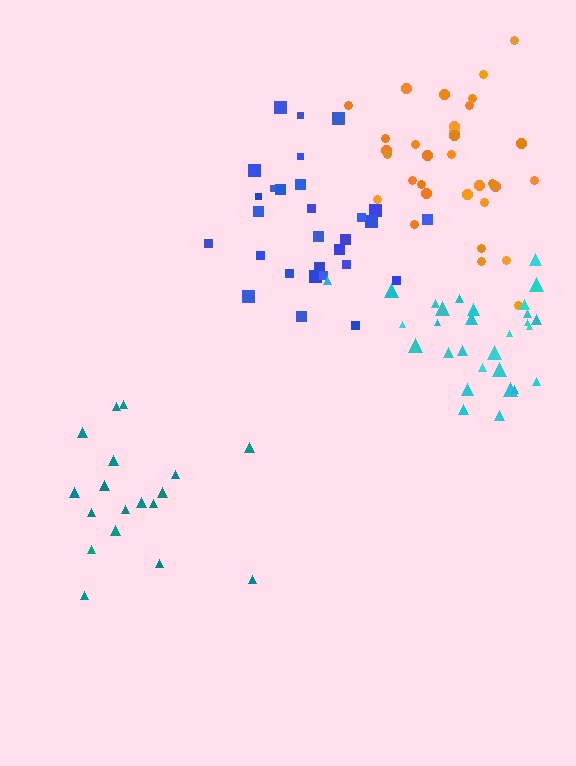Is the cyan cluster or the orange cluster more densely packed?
Orange.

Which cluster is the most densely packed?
Orange.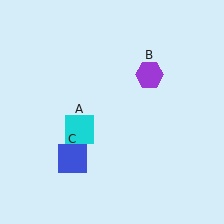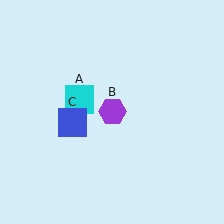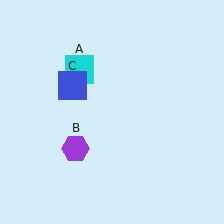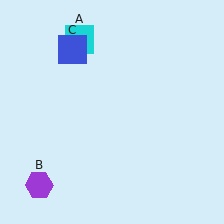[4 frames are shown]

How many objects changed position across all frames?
3 objects changed position: cyan square (object A), purple hexagon (object B), blue square (object C).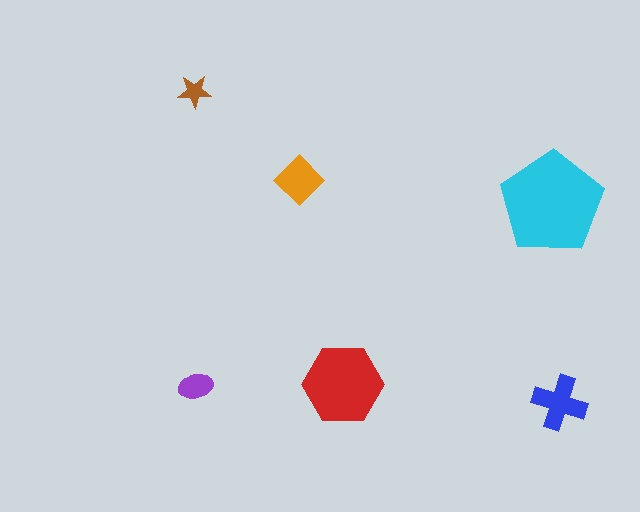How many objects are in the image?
There are 6 objects in the image.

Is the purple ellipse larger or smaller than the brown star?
Larger.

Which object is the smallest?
The brown star.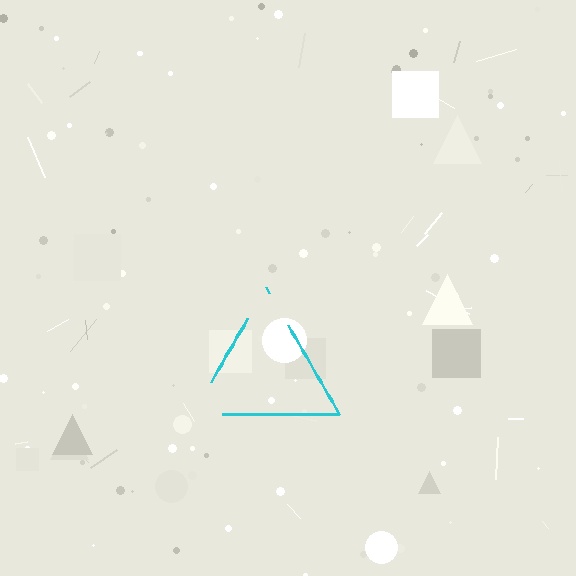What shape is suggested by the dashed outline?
The dashed outline suggests a triangle.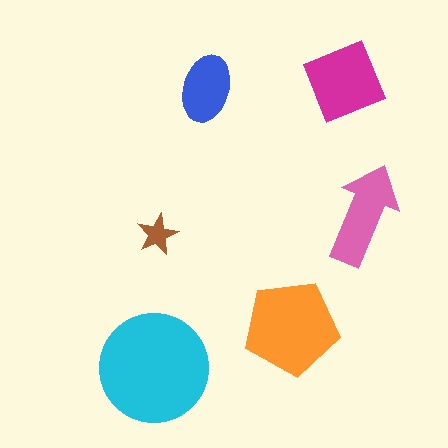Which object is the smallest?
The brown star.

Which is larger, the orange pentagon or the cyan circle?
The cyan circle.